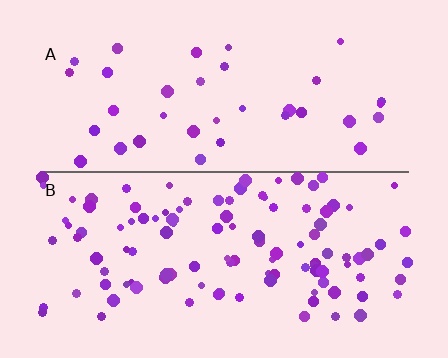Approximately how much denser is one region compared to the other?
Approximately 3.0× — region B over region A.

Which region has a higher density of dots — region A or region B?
B (the bottom).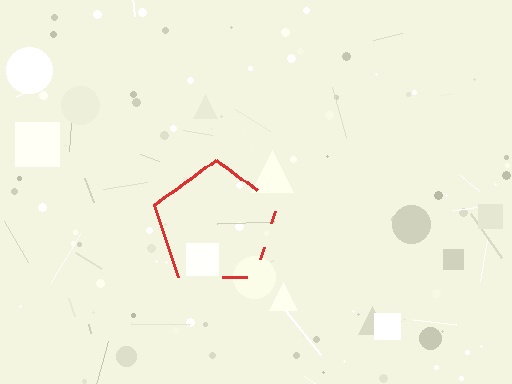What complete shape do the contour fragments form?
The contour fragments form a pentagon.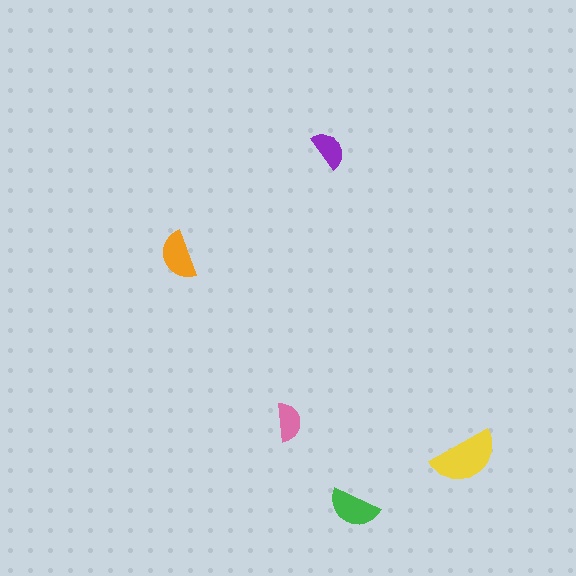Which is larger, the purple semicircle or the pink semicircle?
The purple one.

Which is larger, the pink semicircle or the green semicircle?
The green one.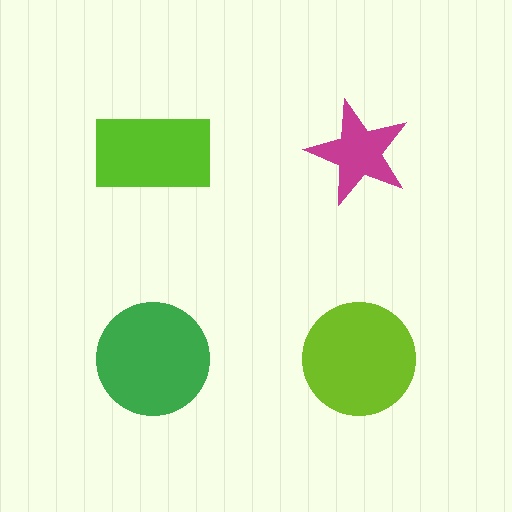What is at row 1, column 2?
A magenta star.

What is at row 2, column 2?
A lime circle.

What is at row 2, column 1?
A green circle.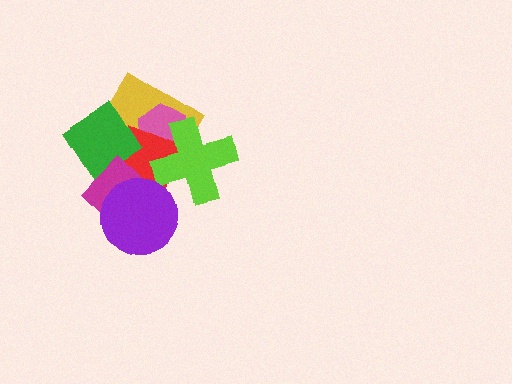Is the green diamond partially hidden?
Yes, it is partially covered by another shape.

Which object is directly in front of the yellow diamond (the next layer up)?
The pink hexagon is directly in front of the yellow diamond.